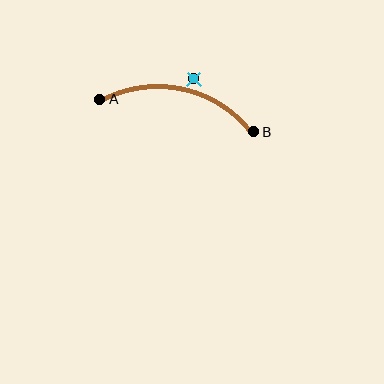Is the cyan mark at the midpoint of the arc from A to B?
No — the cyan mark does not lie on the arc at all. It sits slightly outside the curve.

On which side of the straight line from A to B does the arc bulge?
The arc bulges above the straight line connecting A and B.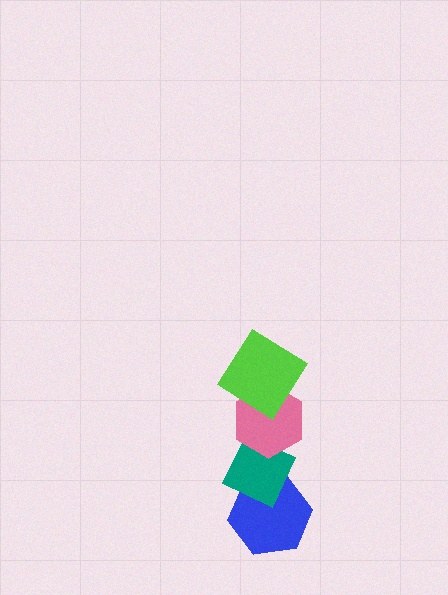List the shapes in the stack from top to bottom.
From top to bottom: the lime diamond, the pink hexagon, the teal diamond, the blue hexagon.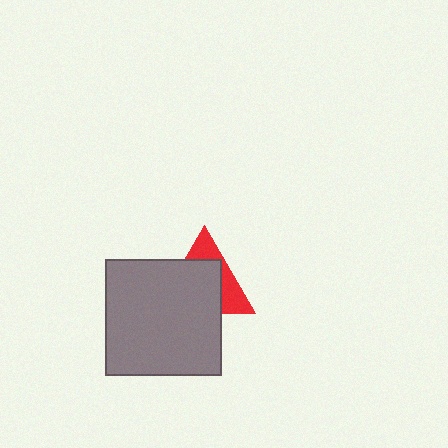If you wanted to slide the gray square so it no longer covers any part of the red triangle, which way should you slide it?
Slide it toward the lower-left — that is the most direct way to separate the two shapes.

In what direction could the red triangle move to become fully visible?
The red triangle could move toward the upper-right. That would shift it out from behind the gray square entirely.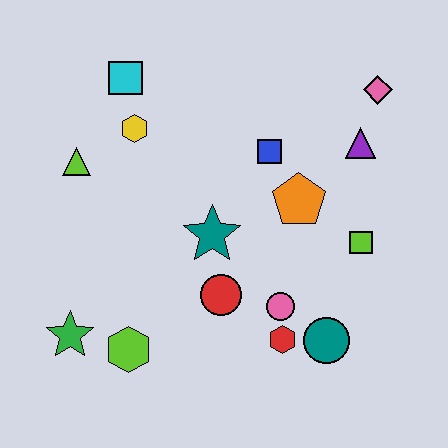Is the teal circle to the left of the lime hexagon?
No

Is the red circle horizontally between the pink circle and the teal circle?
No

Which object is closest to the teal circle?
The red hexagon is closest to the teal circle.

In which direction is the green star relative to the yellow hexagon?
The green star is below the yellow hexagon.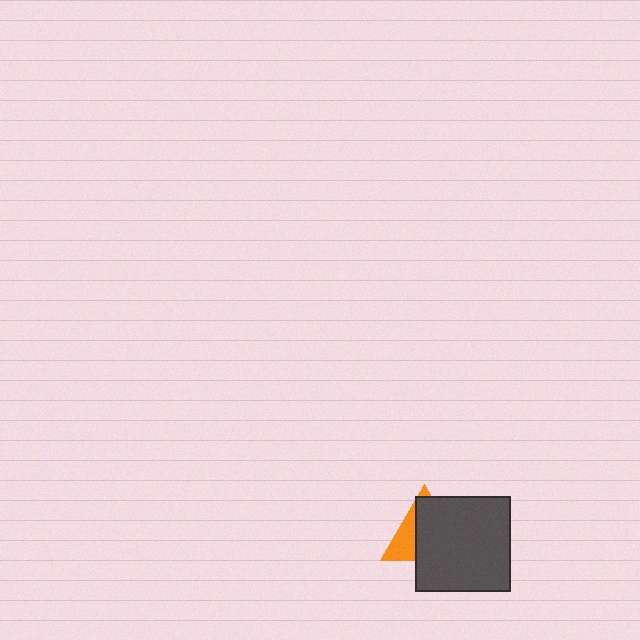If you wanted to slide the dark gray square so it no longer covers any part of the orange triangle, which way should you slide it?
Slide it toward the lower-right — that is the most direct way to separate the two shapes.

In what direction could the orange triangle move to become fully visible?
The orange triangle could move toward the upper-left. That would shift it out from behind the dark gray square entirely.